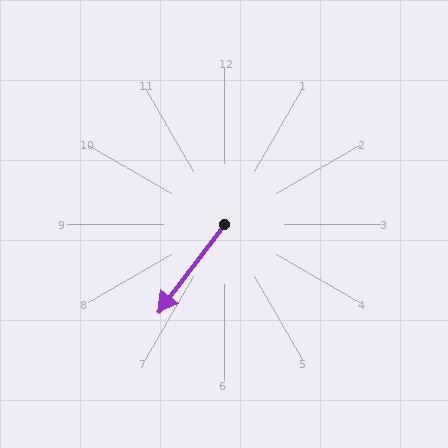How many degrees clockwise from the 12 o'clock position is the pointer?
Approximately 217 degrees.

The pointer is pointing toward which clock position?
Roughly 7 o'clock.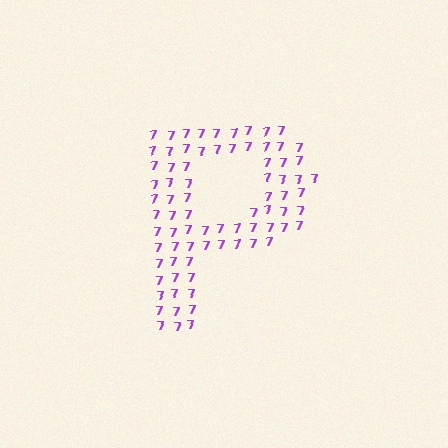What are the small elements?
The small elements are digit 7's.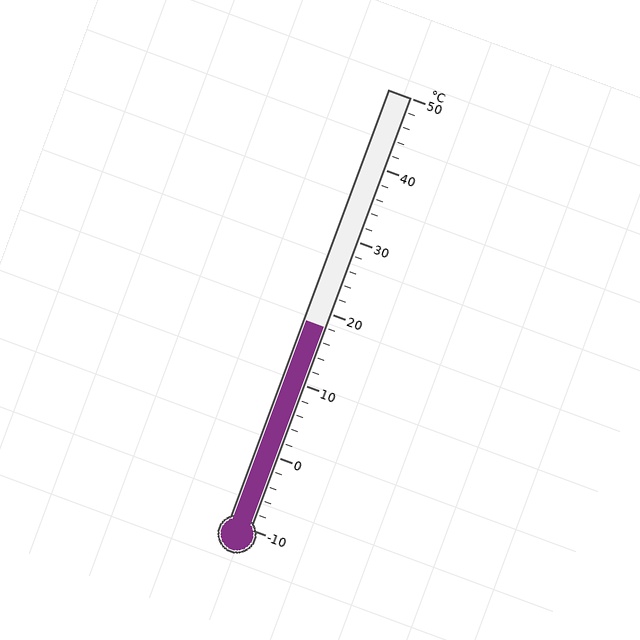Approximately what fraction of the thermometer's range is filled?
The thermometer is filled to approximately 45% of its range.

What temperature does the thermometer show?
The thermometer shows approximately 18°C.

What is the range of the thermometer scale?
The thermometer scale ranges from -10°C to 50°C.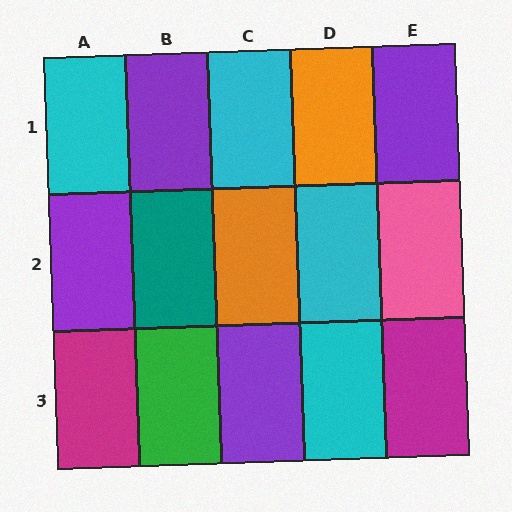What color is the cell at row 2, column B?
Teal.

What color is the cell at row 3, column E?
Magenta.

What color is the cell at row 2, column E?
Pink.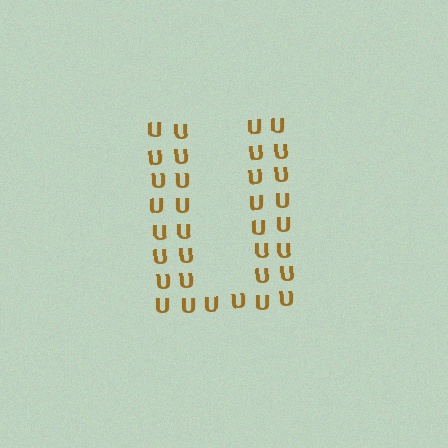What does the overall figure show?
The overall figure shows the letter U.